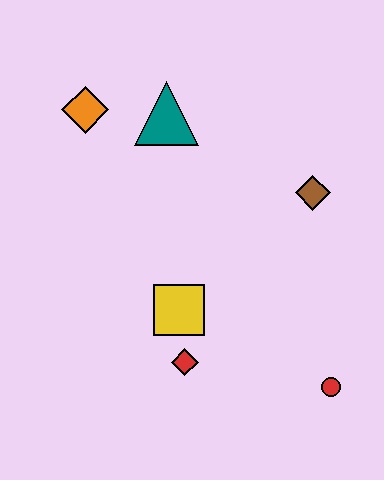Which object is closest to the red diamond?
The yellow square is closest to the red diamond.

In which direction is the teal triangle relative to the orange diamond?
The teal triangle is to the right of the orange diamond.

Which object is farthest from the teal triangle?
The red circle is farthest from the teal triangle.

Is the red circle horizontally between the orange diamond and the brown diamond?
No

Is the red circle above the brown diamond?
No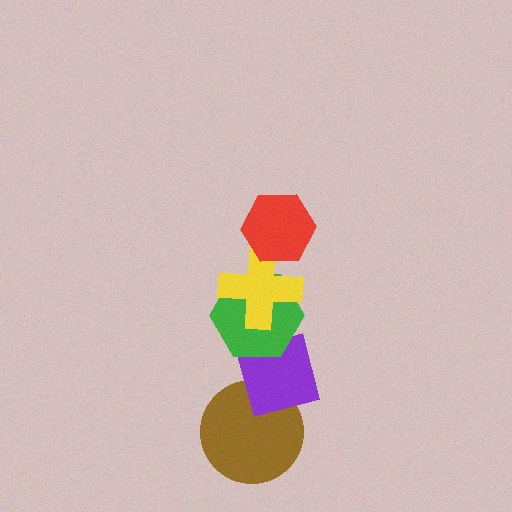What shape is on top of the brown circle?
The purple diamond is on top of the brown circle.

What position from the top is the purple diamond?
The purple diamond is 4th from the top.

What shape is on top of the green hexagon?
The yellow cross is on top of the green hexagon.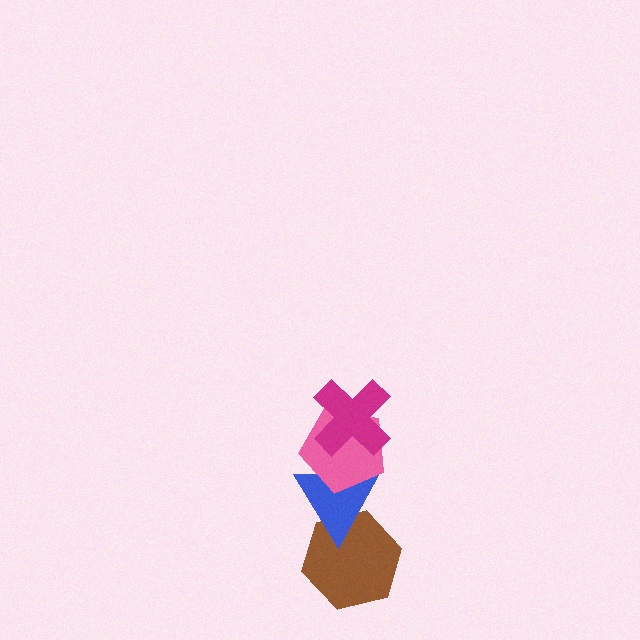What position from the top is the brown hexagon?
The brown hexagon is 4th from the top.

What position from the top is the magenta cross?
The magenta cross is 1st from the top.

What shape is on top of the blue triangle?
The pink pentagon is on top of the blue triangle.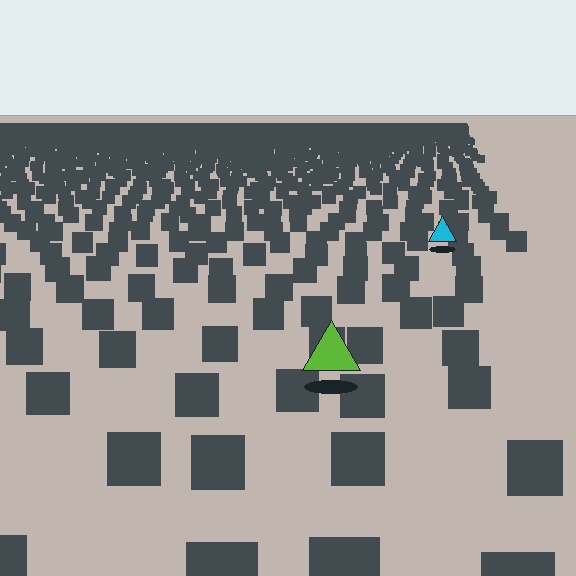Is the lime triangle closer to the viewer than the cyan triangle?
Yes. The lime triangle is closer — you can tell from the texture gradient: the ground texture is coarser near it.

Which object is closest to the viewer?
The lime triangle is closest. The texture marks near it are larger and more spread out.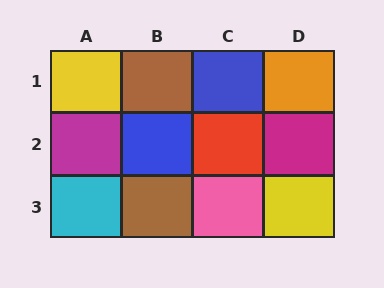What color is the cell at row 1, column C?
Blue.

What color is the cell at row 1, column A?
Yellow.